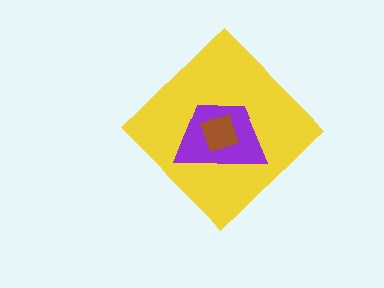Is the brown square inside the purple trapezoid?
Yes.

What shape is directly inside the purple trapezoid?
The brown square.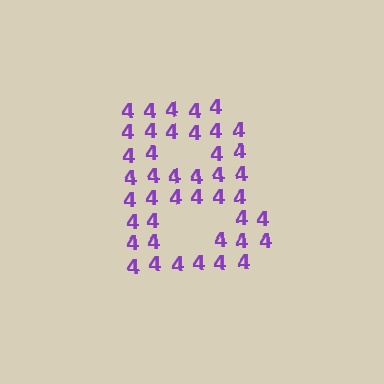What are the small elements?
The small elements are digit 4's.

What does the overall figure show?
The overall figure shows the letter B.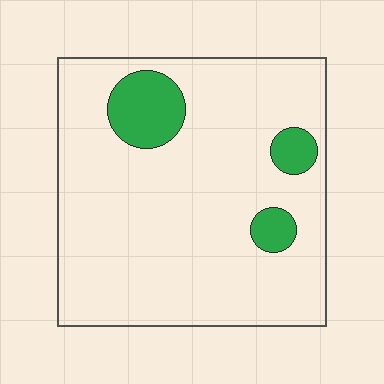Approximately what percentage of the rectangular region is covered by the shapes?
Approximately 10%.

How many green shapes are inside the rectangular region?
3.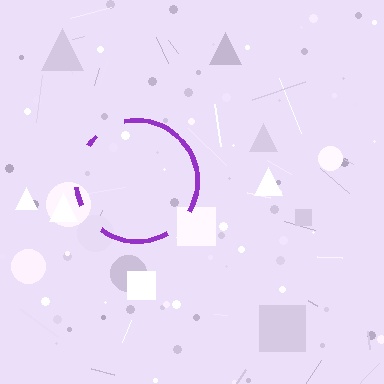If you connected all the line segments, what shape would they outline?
They would outline a circle.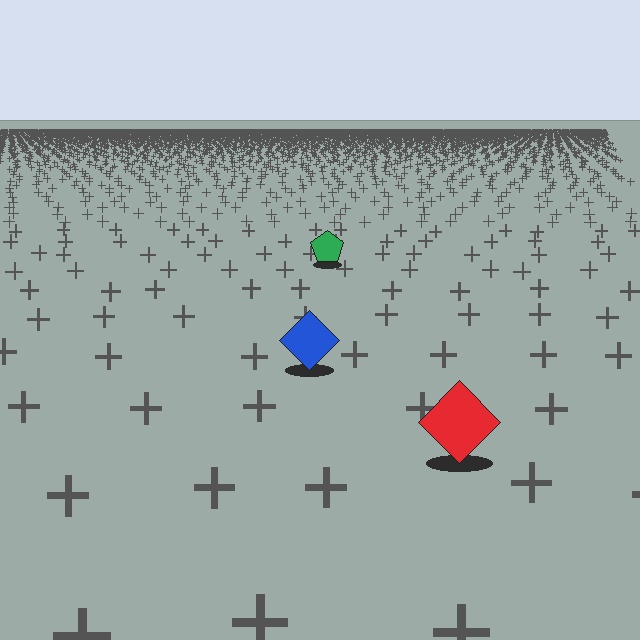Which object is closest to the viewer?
The red diamond is closest. The texture marks near it are larger and more spread out.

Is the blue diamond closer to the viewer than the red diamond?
No. The red diamond is closer — you can tell from the texture gradient: the ground texture is coarser near it.